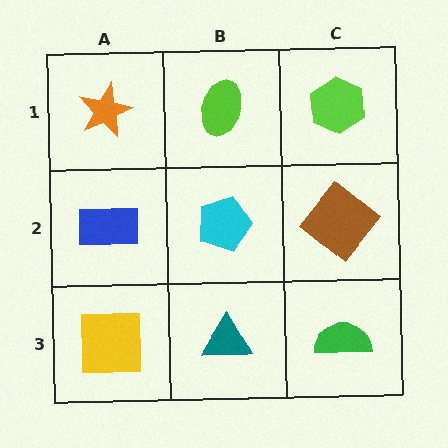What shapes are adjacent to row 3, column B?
A cyan pentagon (row 2, column B), a yellow square (row 3, column A), a green semicircle (row 3, column C).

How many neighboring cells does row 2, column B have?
4.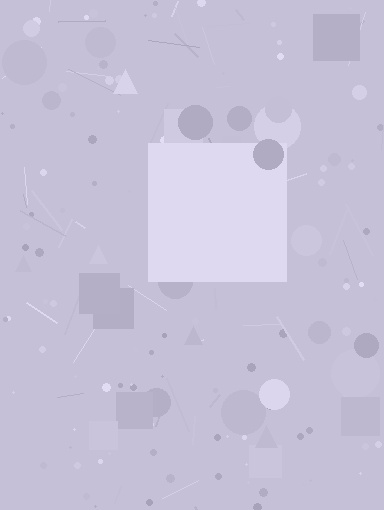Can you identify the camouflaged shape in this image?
The camouflaged shape is a square.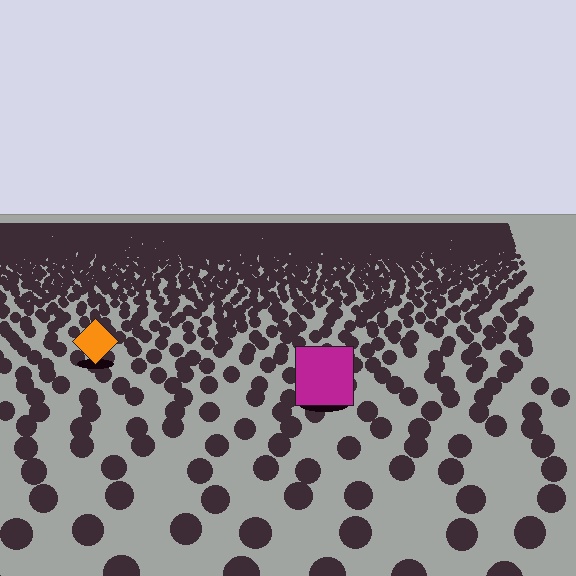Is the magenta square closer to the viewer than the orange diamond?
Yes. The magenta square is closer — you can tell from the texture gradient: the ground texture is coarser near it.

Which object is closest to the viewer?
The magenta square is closest. The texture marks near it are larger and more spread out.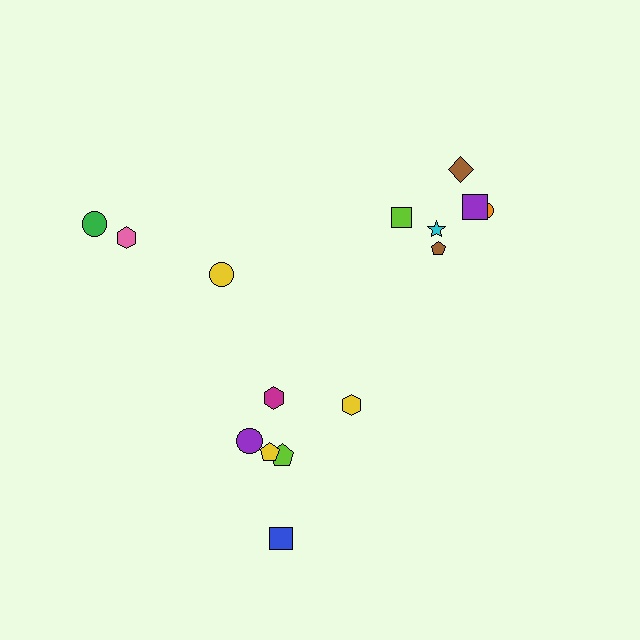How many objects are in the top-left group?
There are 3 objects.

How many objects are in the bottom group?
There are 6 objects.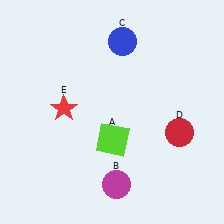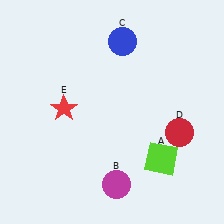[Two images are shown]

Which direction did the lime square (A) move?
The lime square (A) moved right.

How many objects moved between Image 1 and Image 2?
1 object moved between the two images.